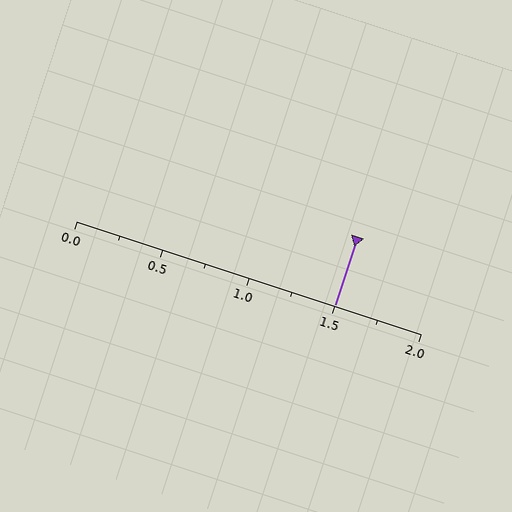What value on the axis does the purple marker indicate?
The marker indicates approximately 1.5.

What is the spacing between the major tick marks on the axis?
The major ticks are spaced 0.5 apart.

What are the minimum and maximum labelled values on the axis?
The axis runs from 0.0 to 2.0.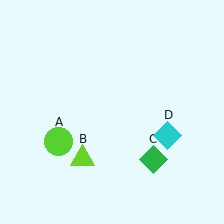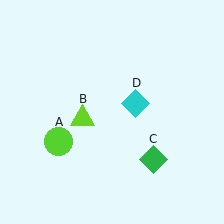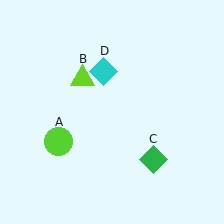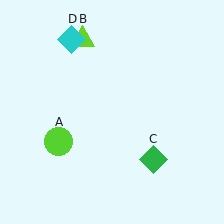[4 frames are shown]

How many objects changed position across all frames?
2 objects changed position: lime triangle (object B), cyan diamond (object D).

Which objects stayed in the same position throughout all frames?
Lime circle (object A) and green diamond (object C) remained stationary.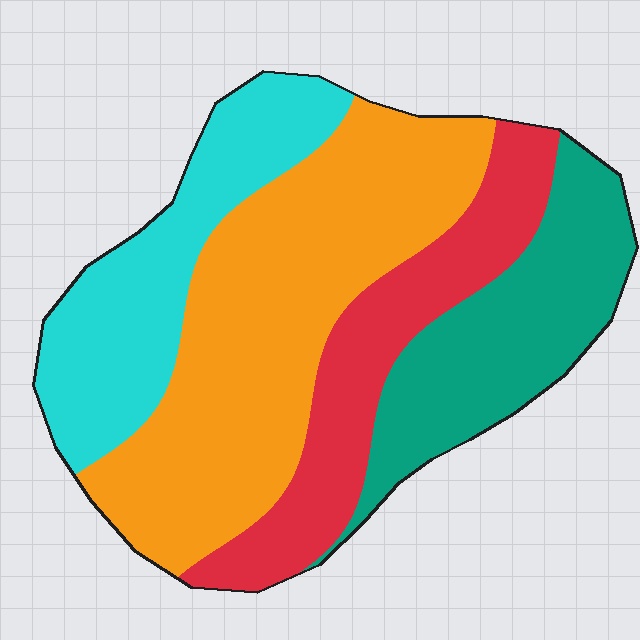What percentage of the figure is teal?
Teal takes up between a sixth and a third of the figure.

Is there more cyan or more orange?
Orange.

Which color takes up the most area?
Orange, at roughly 40%.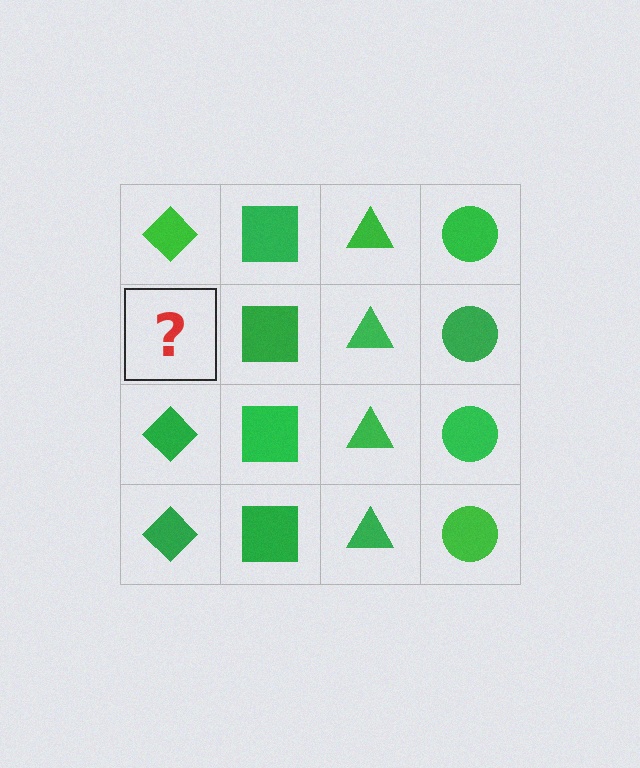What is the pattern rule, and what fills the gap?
The rule is that each column has a consistent shape. The gap should be filled with a green diamond.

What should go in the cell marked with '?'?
The missing cell should contain a green diamond.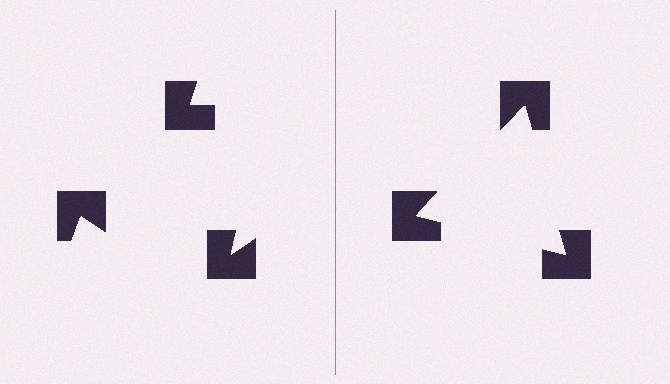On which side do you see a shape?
An illusory triangle appears on the right side. On the left side the wedge cuts are rotated, so no coherent shape forms.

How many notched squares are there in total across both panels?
6 — 3 on each side.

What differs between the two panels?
The notched squares are positioned identically on both sides; only the wedge orientations differ. On the right they align to a triangle; on the left they are misaligned.